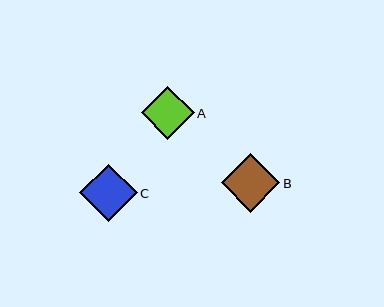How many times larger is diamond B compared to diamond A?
Diamond B is approximately 1.1 times the size of diamond A.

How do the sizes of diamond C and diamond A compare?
Diamond C and diamond A are approximately the same size.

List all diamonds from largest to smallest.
From largest to smallest: B, C, A.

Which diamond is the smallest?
Diamond A is the smallest with a size of approximately 53 pixels.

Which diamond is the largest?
Diamond B is the largest with a size of approximately 59 pixels.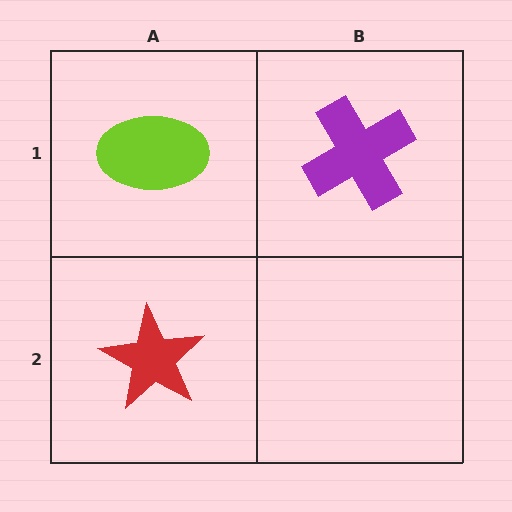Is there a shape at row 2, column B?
No, that cell is empty.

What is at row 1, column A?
A lime ellipse.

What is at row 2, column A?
A red star.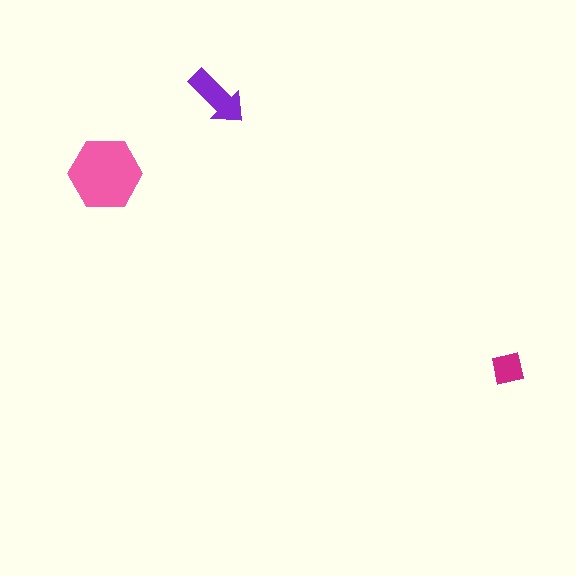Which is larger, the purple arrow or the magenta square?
The purple arrow.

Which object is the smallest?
The magenta square.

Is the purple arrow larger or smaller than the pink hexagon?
Smaller.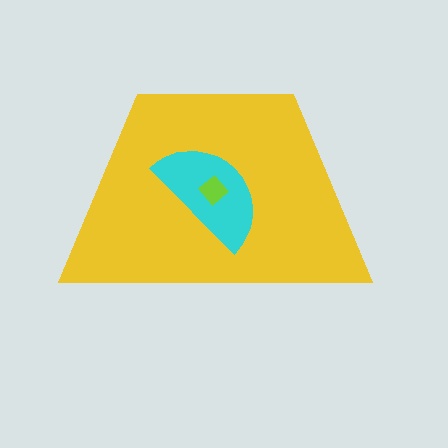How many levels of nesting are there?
3.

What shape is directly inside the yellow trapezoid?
The cyan semicircle.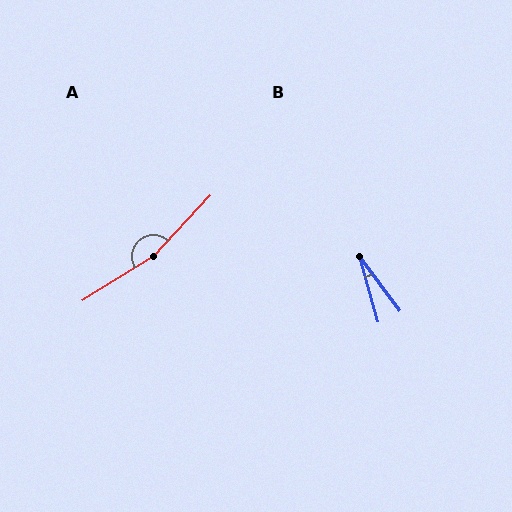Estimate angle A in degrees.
Approximately 165 degrees.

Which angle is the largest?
A, at approximately 165 degrees.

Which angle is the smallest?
B, at approximately 21 degrees.